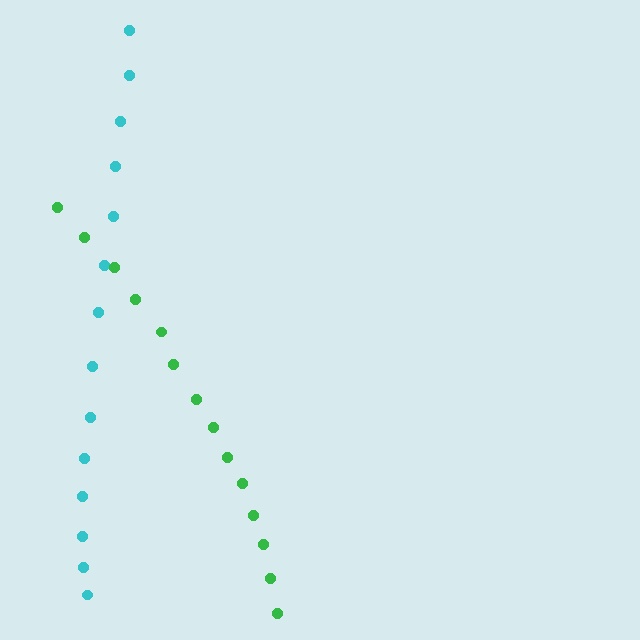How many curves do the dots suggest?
There are 2 distinct paths.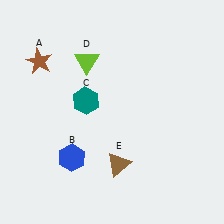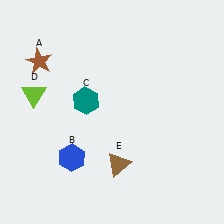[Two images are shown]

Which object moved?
The lime triangle (D) moved left.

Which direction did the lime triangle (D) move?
The lime triangle (D) moved left.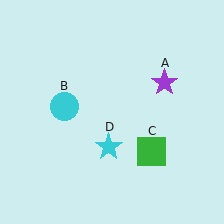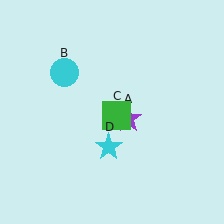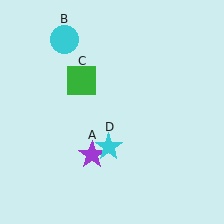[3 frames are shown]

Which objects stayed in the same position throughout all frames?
Cyan star (object D) remained stationary.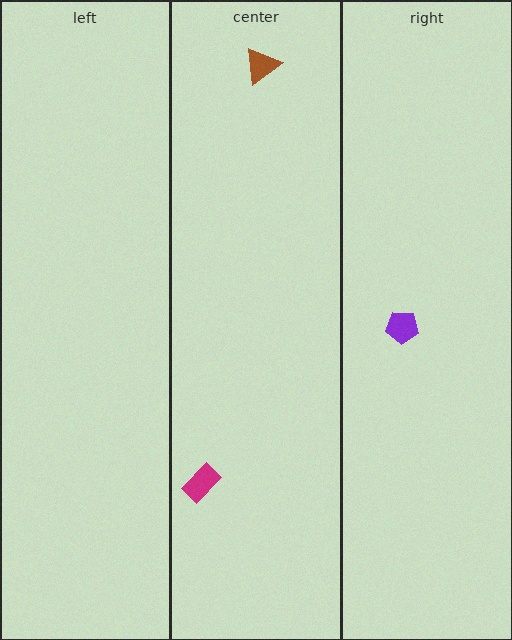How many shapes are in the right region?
1.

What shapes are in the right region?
The purple pentagon.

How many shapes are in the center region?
2.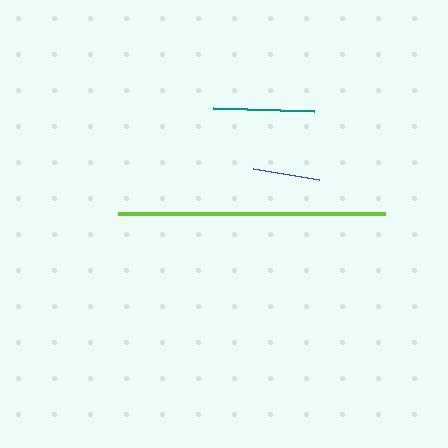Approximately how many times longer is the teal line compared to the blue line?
The teal line is approximately 1.5 times the length of the blue line.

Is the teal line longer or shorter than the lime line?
The lime line is longer than the teal line.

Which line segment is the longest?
The lime line is the longest at approximately 267 pixels.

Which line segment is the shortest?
The blue line is the shortest at approximately 67 pixels.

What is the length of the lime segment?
The lime segment is approximately 267 pixels long.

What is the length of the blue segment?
The blue segment is approximately 67 pixels long.